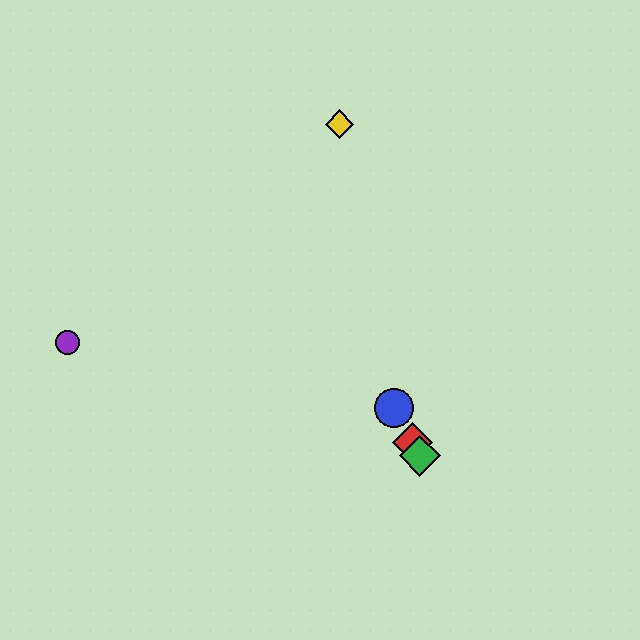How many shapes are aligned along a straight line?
3 shapes (the red diamond, the blue circle, the green diamond) are aligned along a straight line.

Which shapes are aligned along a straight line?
The red diamond, the blue circle, the green diamond are aligned along a straight line.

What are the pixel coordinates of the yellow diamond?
The yellow diamond is at (339, 124).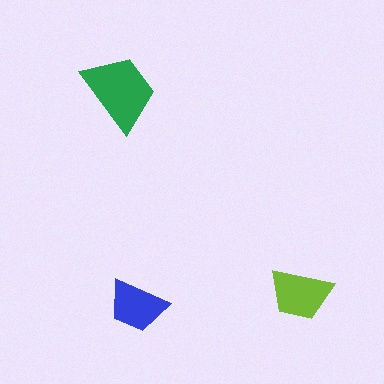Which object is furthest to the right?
The lime trapezoid is rightmost.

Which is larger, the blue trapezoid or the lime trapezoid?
The lime one.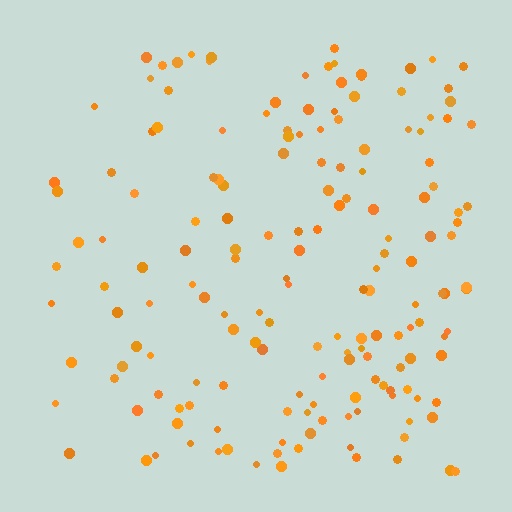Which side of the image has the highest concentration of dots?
The right.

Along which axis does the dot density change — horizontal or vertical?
Horizontal.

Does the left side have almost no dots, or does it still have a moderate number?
Still a moderate number, just noticeably fewer than the right.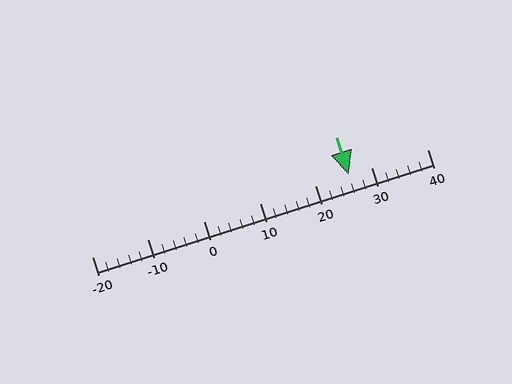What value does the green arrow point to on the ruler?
The green arrow points to approximately 26.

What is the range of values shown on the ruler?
The ruler shows values from -20 to 40.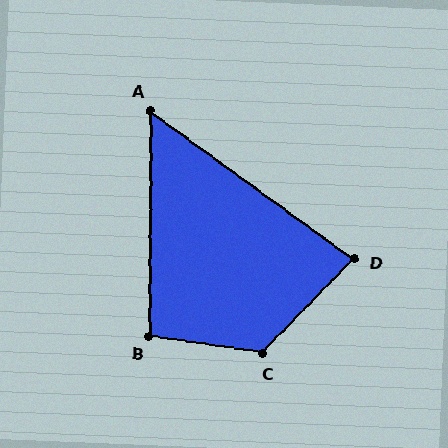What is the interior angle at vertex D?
Approximately 82 degrees (acute).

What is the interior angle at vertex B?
Approximately 98 degrees (obtuse).